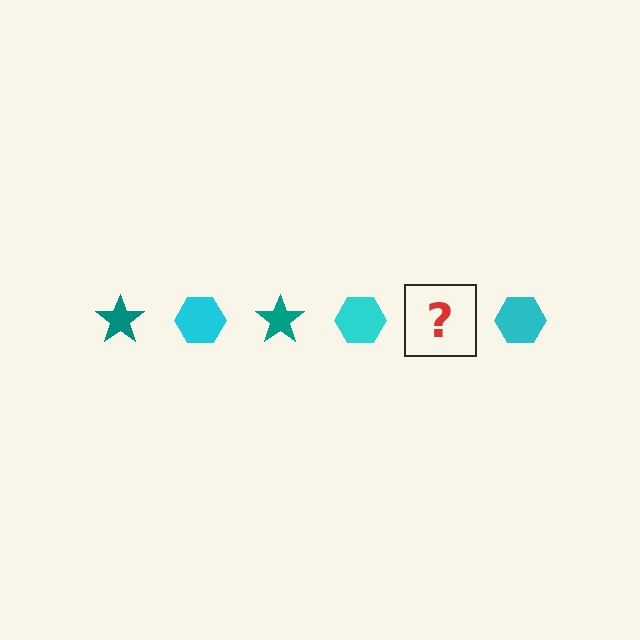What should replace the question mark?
The question mark should be replaced with a teal star.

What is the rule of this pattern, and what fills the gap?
The rule is that the pattern alternates between teal star and cyan hexagon. The gap should be filled with a teal star.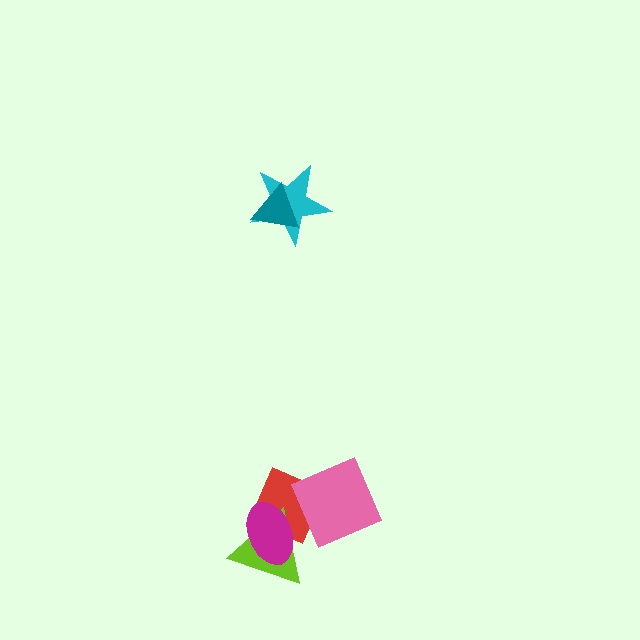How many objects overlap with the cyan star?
1 object overlaps with the cyan star.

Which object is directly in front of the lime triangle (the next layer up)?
The pink diamond is directly in front of the lime triangle.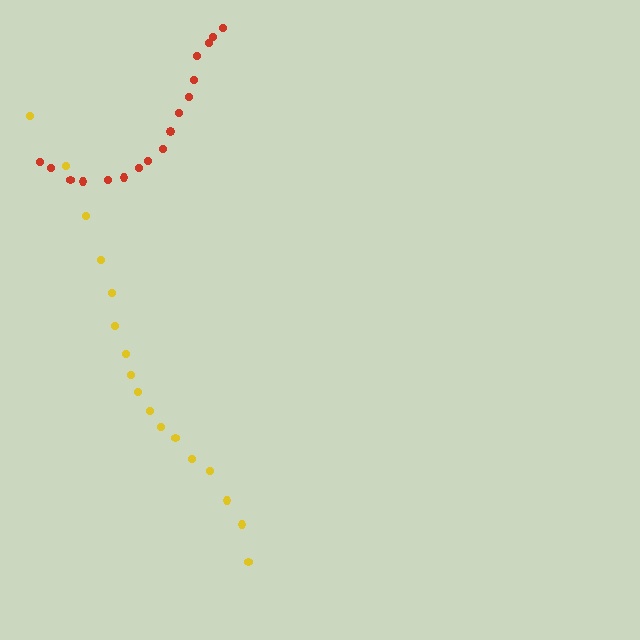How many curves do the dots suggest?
There are 2 distinct paths.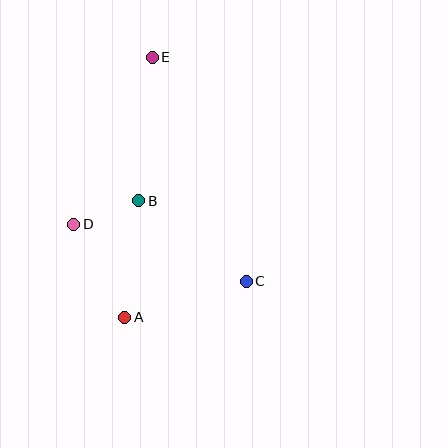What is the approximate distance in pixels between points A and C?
The distance between A and C is approximately 127 pixels.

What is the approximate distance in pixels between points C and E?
The distance between C and E is approximately 243 pixels.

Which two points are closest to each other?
Points B and D are closest to each other.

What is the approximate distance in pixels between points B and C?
The distance between B and C is approximately 134 pixels.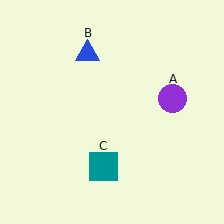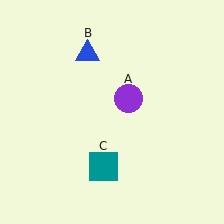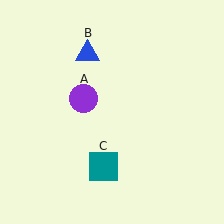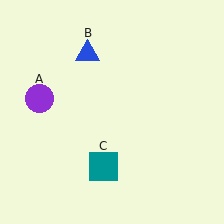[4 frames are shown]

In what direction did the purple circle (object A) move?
The purple circle (object A) moved left.